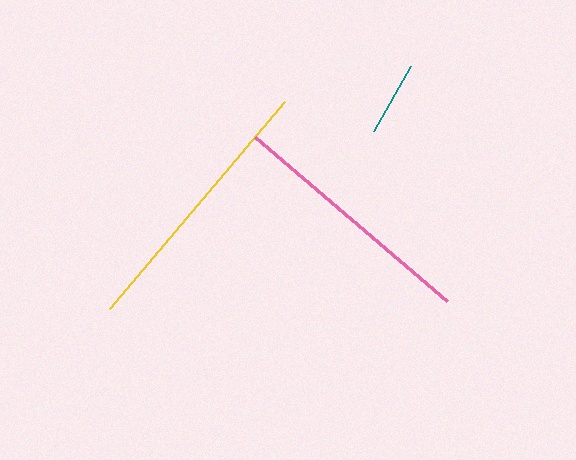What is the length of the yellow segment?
The yellow segment is approximately 272 pixels long.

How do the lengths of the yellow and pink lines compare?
The yellow and pink lines are approximately the same length.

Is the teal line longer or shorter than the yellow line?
The yellow line is longer than the teal line.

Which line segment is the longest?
The yellow line is the longest at approximately 272 pixels.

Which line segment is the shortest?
The teal line is the shortest at approximately 75 pixels.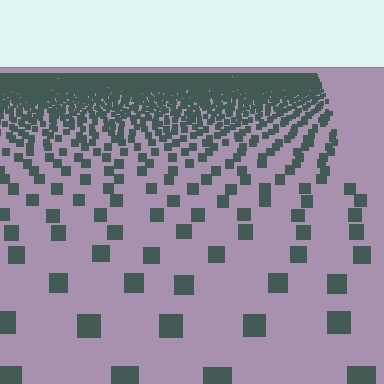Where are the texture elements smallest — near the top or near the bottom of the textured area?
Near the top.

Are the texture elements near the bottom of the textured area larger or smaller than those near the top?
Larger. Near the bottom, elements are closer to the viewer and appear at a bigger on-screen size.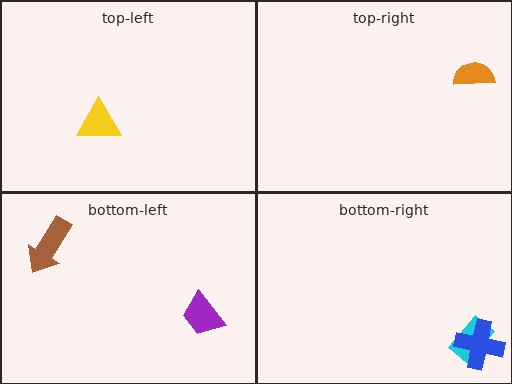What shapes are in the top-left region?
The yellow triangle.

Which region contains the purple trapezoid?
The bottom-left region.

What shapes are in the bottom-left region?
The purple trapezoid, the brown arrow.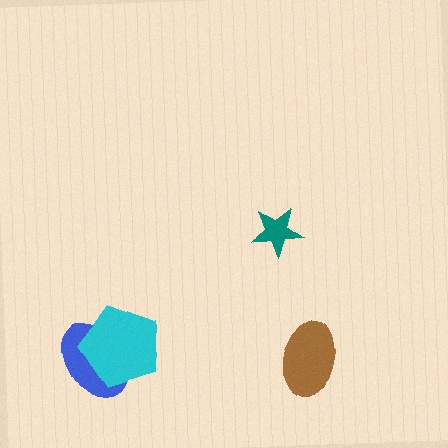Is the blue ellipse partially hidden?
Yes, it is partially covered by another shape.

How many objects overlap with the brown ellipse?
0 objects overlap with the brown ellipse.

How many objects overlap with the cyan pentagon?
1 object overlaps with the cyan pentagon.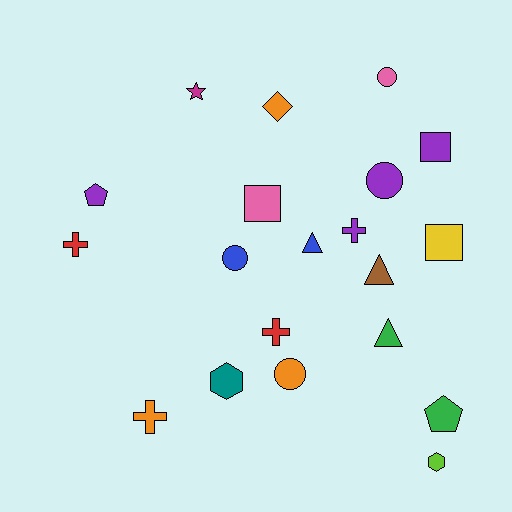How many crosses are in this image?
There are 4 crosses.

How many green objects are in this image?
There are 2 green objects.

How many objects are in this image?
There are 20 objects.